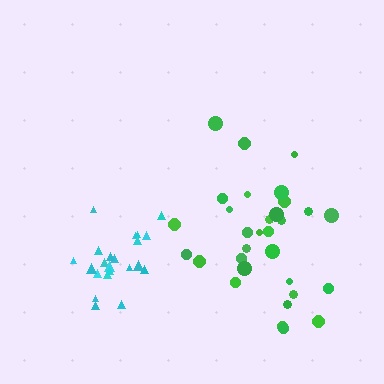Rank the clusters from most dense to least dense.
cyan, green.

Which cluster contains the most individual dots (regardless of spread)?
Green (31).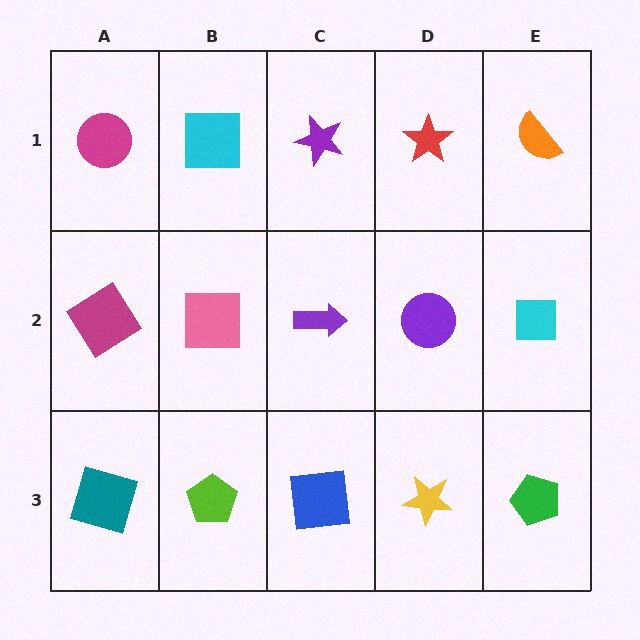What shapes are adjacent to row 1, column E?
A cyan square (row 2, column E), a red star (row 1, column D).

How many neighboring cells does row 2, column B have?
4.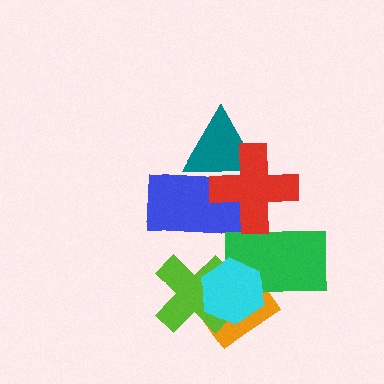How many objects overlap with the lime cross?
2 objects overlap with the lime cross.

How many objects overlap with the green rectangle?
3 objects overlap with the green rectangle.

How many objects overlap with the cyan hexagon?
3 objects overlap with the cyan hexagon.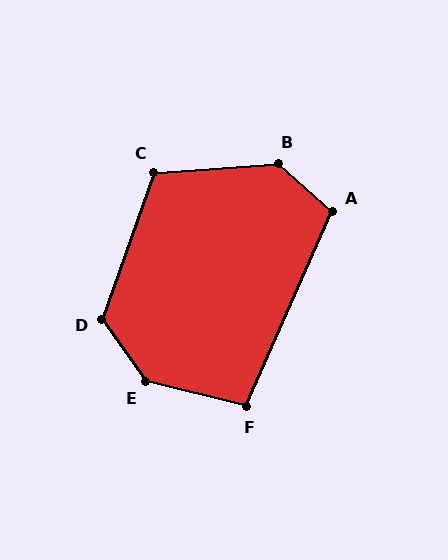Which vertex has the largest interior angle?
E, at approximately 139 degrees.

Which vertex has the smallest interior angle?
F, at approximately 100 degrees.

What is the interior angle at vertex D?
Approximately 125 degrees (obtuse).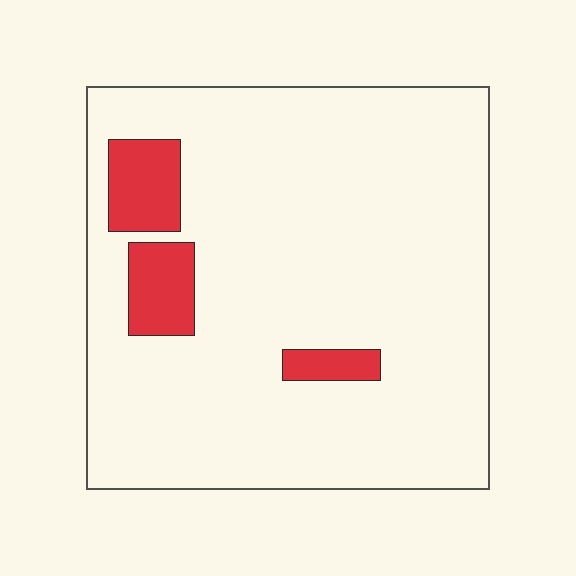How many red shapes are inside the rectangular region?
3.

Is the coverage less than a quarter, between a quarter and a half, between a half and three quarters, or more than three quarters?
Less than a quarter.